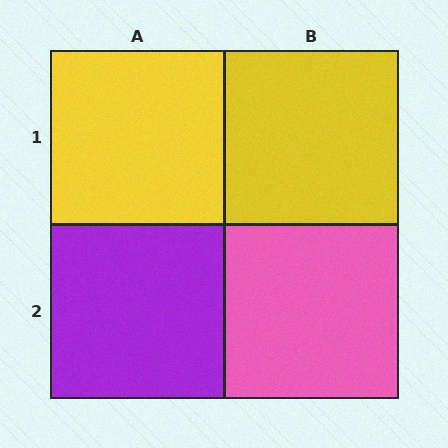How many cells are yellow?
2 cells are yellow.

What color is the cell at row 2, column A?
Purple.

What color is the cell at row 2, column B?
Pink.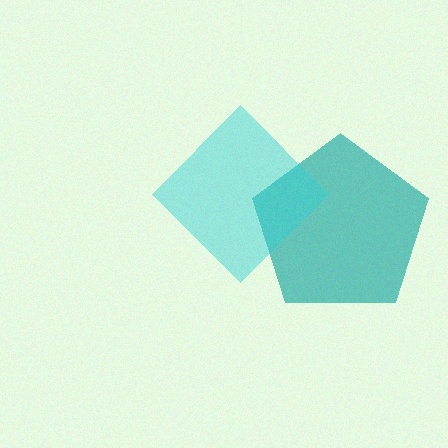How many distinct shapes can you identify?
There are 2 distinct shapes: a teal pentagon, a cyan diamond.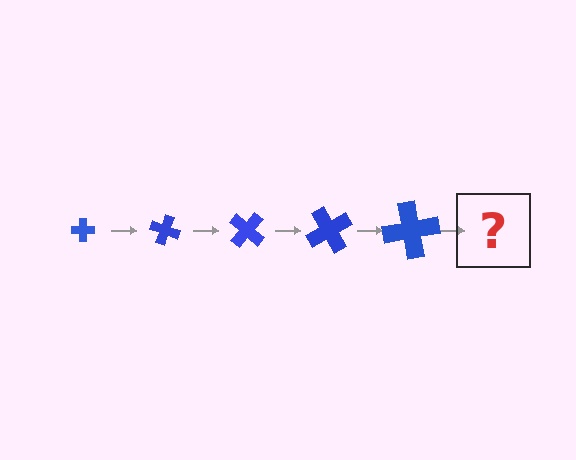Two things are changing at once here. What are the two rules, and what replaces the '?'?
The two rules are that the cross grows larger each step and it rotates 20 degrees each step. The '?' should be a cross, larger than the previous one and rotated 100 degrees from the start.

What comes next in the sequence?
The next element should be a cross, larger than the previous one and rotated 100 degrees from the start.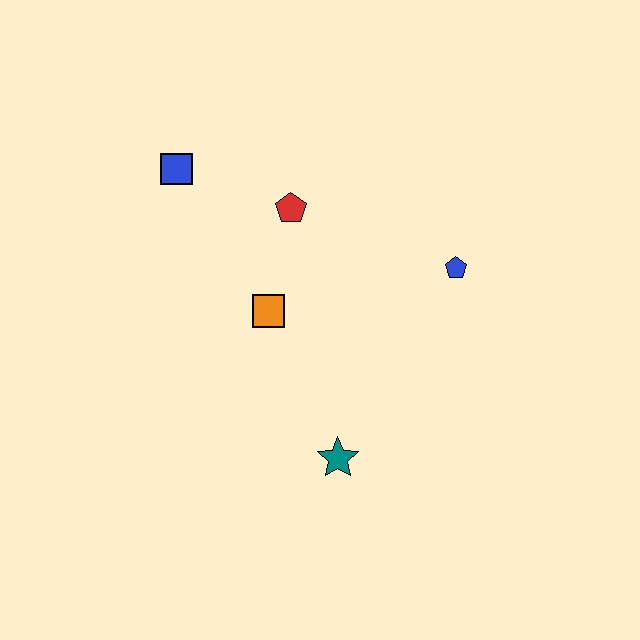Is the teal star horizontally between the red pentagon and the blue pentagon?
Yes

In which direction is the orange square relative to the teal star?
The orange square is above the teal star.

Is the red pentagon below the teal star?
No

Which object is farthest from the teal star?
The blue square is farthest from the teal star.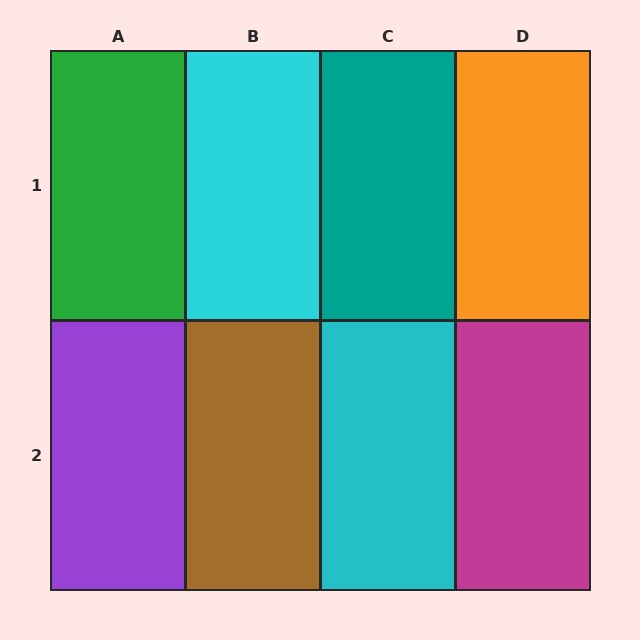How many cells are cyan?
2 cells are cyan.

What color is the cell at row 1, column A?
Green.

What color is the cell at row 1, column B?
Cyan.